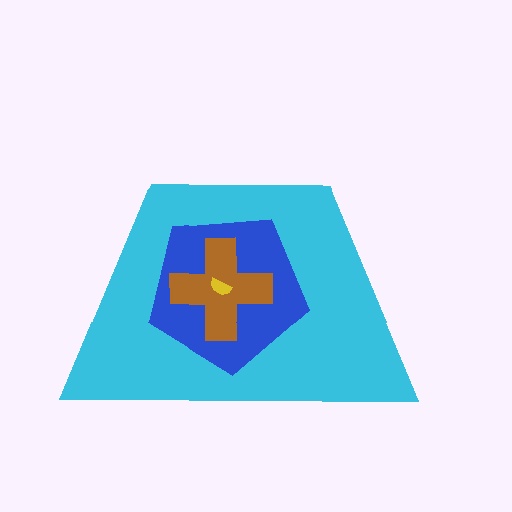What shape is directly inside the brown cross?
The yellow semicircle.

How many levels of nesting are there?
4.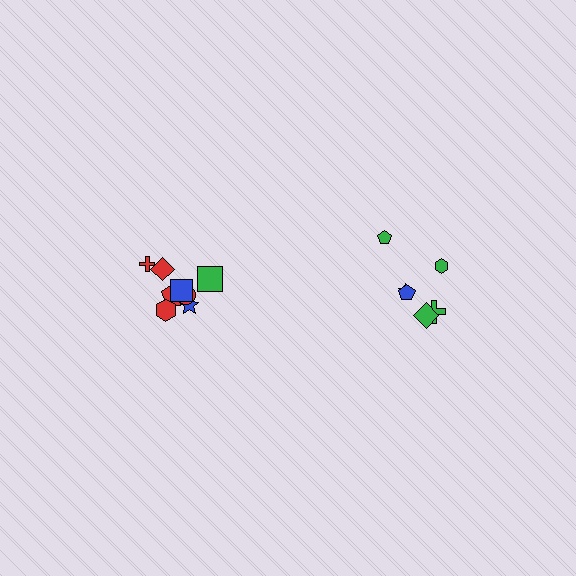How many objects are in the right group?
There are 6 objects.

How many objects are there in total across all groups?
There are 14 objects.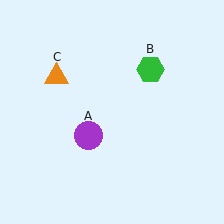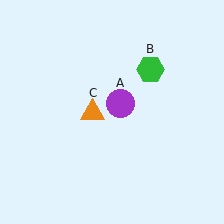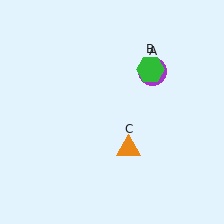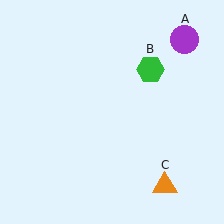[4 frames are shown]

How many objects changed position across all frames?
2 objects changed position: purple circle (object A), orange triangle (object C).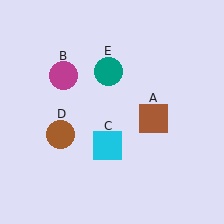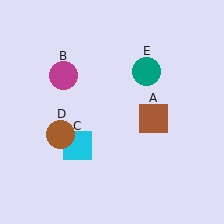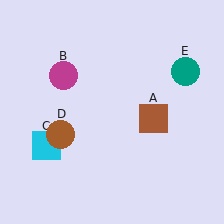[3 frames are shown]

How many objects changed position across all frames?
2 objects changed position: cyan square (object C), teal circle (object E).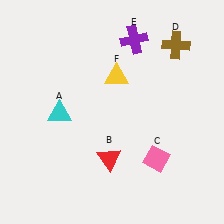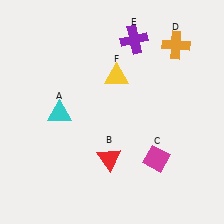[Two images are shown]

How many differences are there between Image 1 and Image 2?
There are 2 differences between the two images.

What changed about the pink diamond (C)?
In Image 1, C is pink. In Image 2, it changed to magenta.